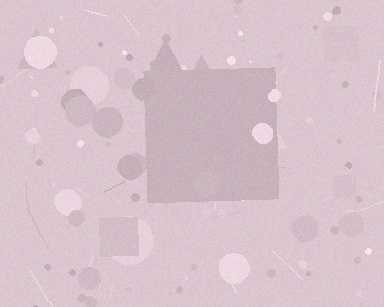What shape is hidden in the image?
A square is hidden in the image.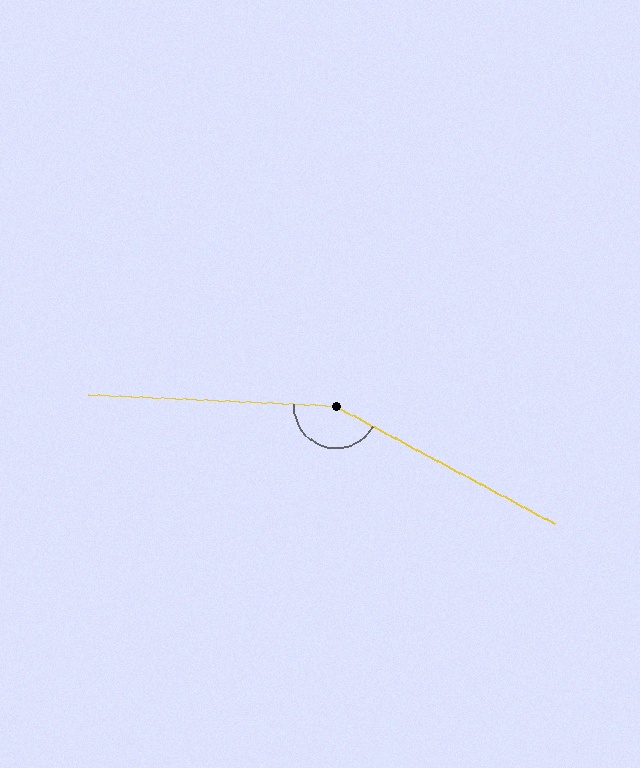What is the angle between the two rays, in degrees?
Approximately 154 degrees.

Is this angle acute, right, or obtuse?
It is obtuse.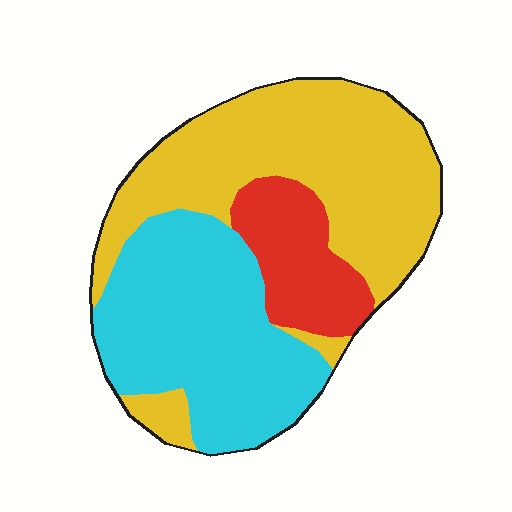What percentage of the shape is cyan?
Cyan takes up between a quarter and a half of the shape.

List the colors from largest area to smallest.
From largest to smallest: yellow, cyan, red.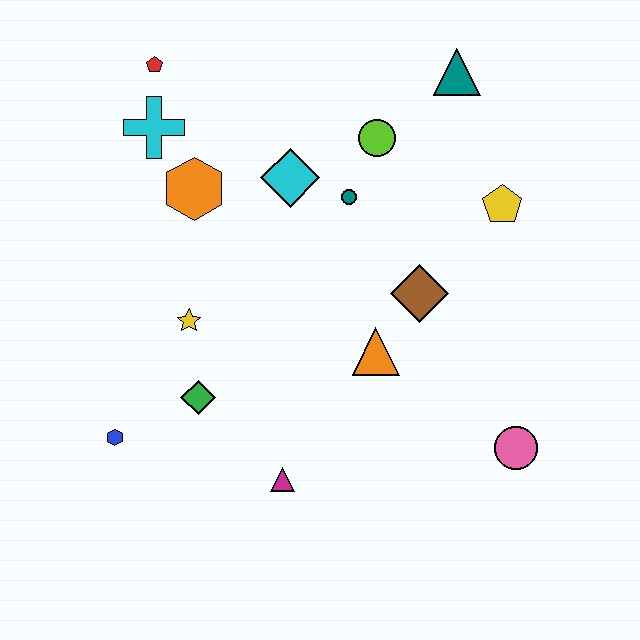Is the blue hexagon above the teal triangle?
No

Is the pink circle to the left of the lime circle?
No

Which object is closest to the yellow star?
The green diamond is closest to the yellow star.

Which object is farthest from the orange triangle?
The red pentagon is farthest from the orange triangle.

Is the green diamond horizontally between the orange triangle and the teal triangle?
No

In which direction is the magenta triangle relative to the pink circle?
The magenta triangle is to the left of the pink circle.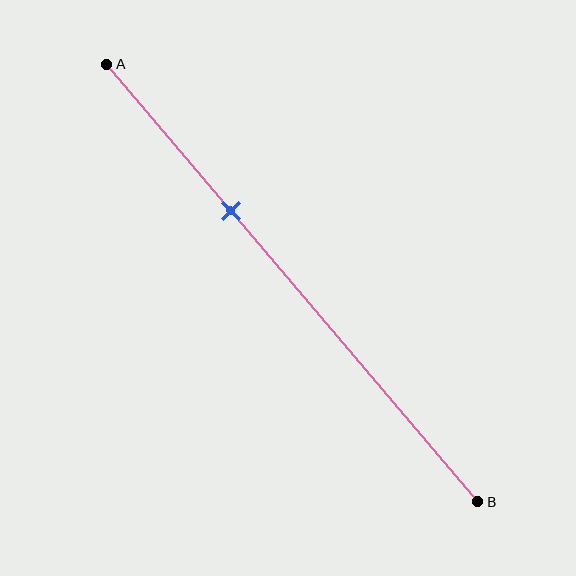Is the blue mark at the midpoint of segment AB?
No, the mark is at about 35% from A, not at the 50% midpoint.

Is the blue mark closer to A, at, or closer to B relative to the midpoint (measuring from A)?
The blue mark is closer to point A than the midpoint of segment AB.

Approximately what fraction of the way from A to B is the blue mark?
The blue mark is approximately 35% of the way from A to B.